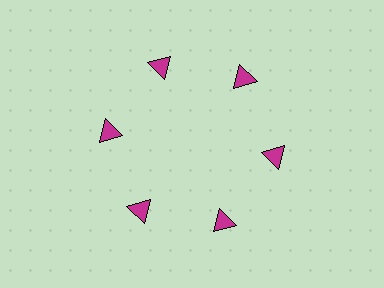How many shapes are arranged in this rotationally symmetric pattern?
There are 6 shapes, arranged in 6 groups of 1.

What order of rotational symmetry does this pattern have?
This pattern has 6-fold rotational symmetry.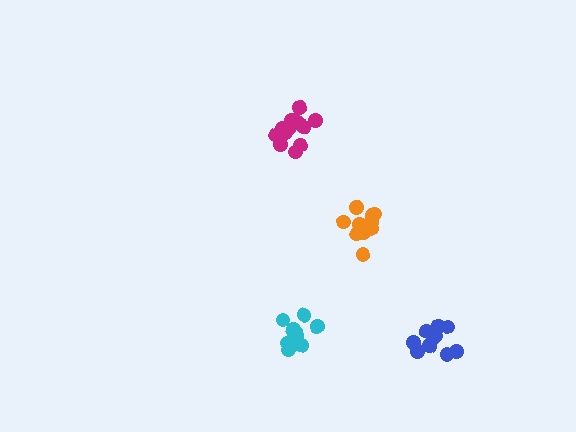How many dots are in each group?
Group 1: 15 dots, Group 2: 11 dots, Group 3: 10 dots, Group 4: 10 dots (46 total).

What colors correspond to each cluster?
The clusters are colored: magenta, orange, blue, cyan.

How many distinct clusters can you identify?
There are 4 distinct clusters.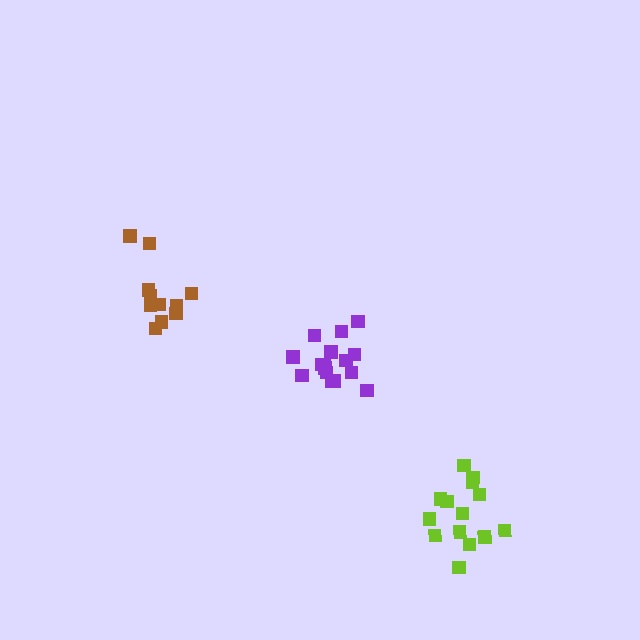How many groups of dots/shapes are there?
There are 3 groups.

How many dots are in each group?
Group 1: 16 dots, Group 2: 15 dots, Group 3: 12 dots (43 total).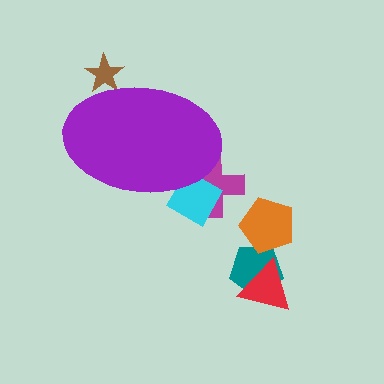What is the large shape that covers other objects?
A purple ellipse.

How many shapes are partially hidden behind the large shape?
3 shapes are partially hidden.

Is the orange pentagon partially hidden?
No, the orange pentagon is fully visible.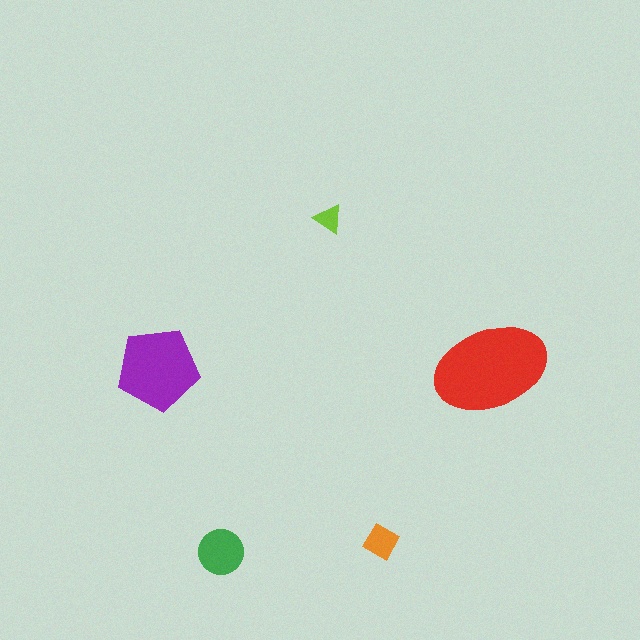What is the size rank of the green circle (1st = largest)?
3rd.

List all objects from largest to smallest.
The red ellipse, the purple pentagon, the green circle, the orange diamond, the lime triangle.